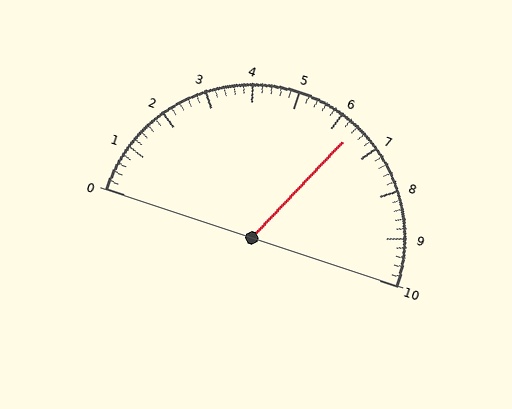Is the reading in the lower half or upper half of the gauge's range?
The reading is in the upper half of the range (0 to 10).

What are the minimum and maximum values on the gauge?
The gauge ranges from 0 to 10.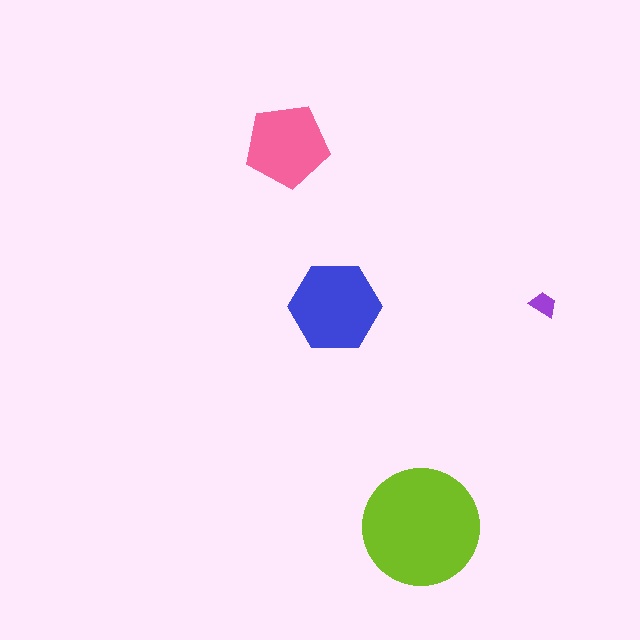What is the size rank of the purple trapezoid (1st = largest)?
4th.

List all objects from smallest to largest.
The purple trapezoid, the pink pentagon, the blue hexagon, the lime circle.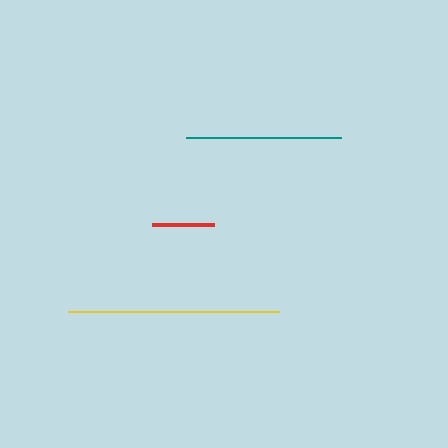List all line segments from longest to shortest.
From longest to shortest: yellow, teal, red.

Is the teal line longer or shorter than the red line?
The teal line is longer than the red line.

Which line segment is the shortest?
The red line is the shortest at approximately 63 pixels.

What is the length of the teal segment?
The teal segment is approximately 156 pixels long.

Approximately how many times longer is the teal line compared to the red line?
The teal line is approximately 2.5 times the length of the red line.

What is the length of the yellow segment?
The yellow segment is approximately 211 pixels long.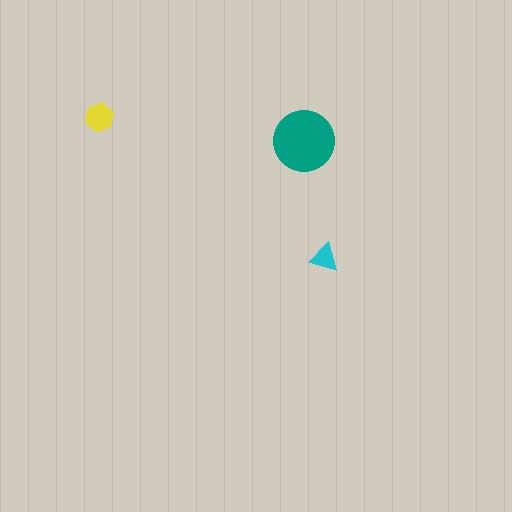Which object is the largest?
The teal circle.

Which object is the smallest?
The cyan triangle.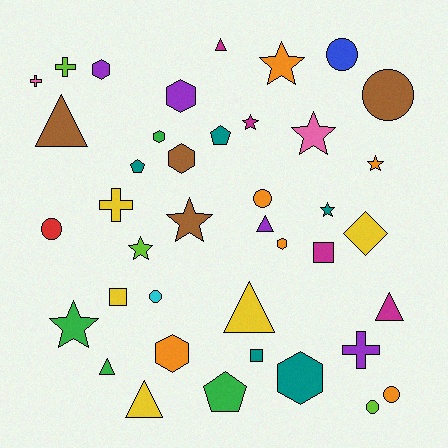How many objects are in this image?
There are 40 objects.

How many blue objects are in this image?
There is 1 blue object.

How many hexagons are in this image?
There are 7 hexagons.